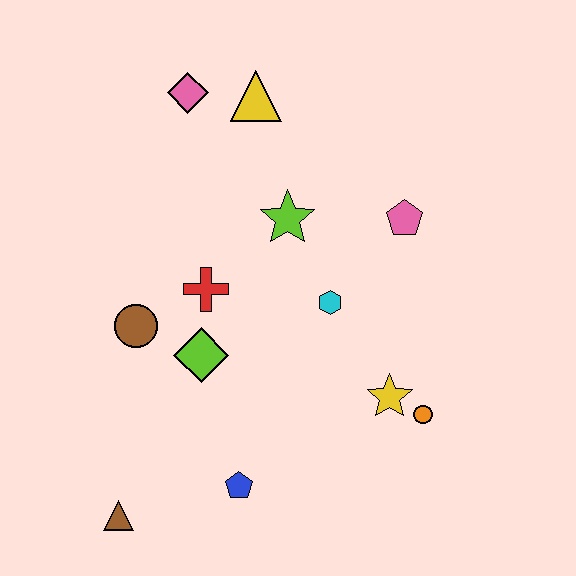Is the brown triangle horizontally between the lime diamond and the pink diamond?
No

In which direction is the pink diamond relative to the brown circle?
The pink diamond is above the brown circle.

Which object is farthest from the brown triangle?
The yellow triangle is farthest from the brown triangle.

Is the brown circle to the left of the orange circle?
Yes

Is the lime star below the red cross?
No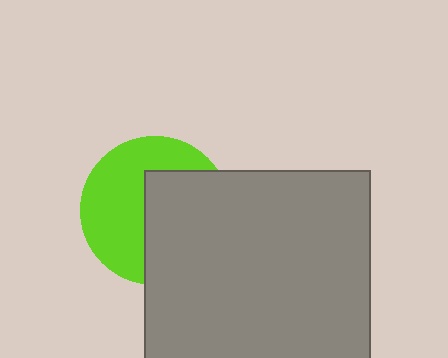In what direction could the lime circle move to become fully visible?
The lime circle could move left. That would shift it out from behind the gray square entirely.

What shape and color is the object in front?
The object in front is a gray square.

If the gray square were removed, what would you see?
You would see the complete lime circle.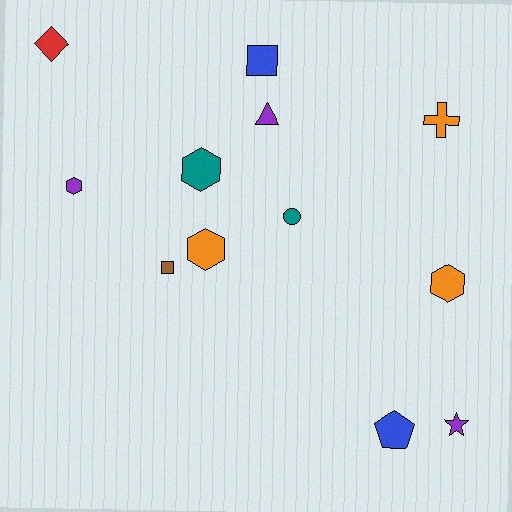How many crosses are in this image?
There is 1 cross.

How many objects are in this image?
There are 12 objects.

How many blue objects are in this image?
There are 2 blue objects.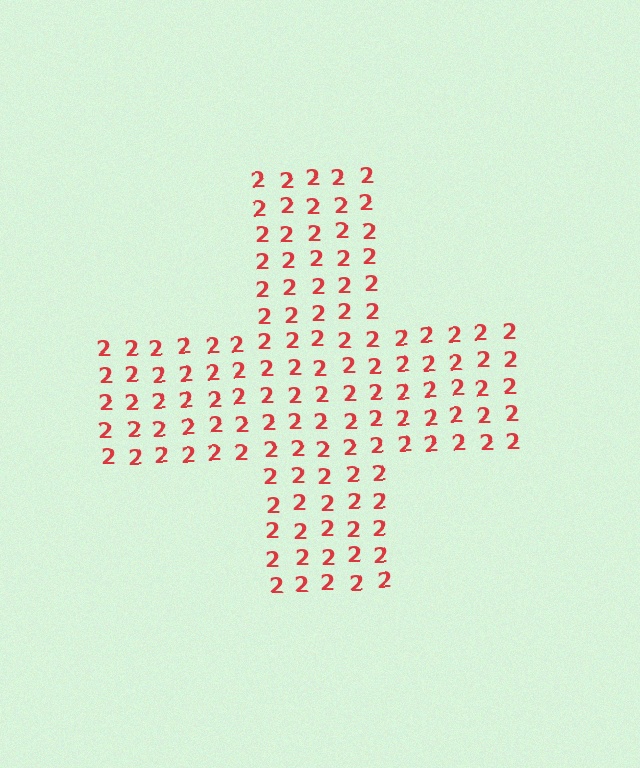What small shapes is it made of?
It is made of small digit 2's.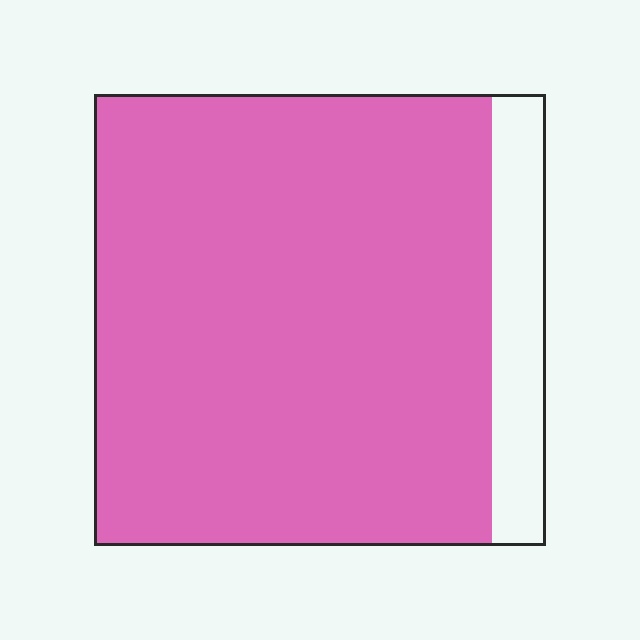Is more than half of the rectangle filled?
Yes.